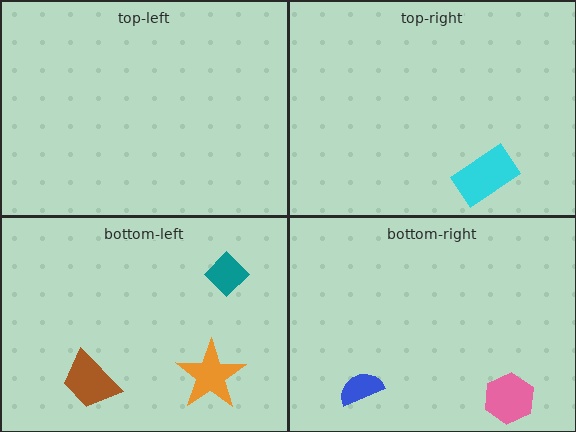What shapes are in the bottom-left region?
The teal diamond, the orange star, the brown trapezoid.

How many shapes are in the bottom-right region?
2.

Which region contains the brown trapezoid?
The bottom-left region.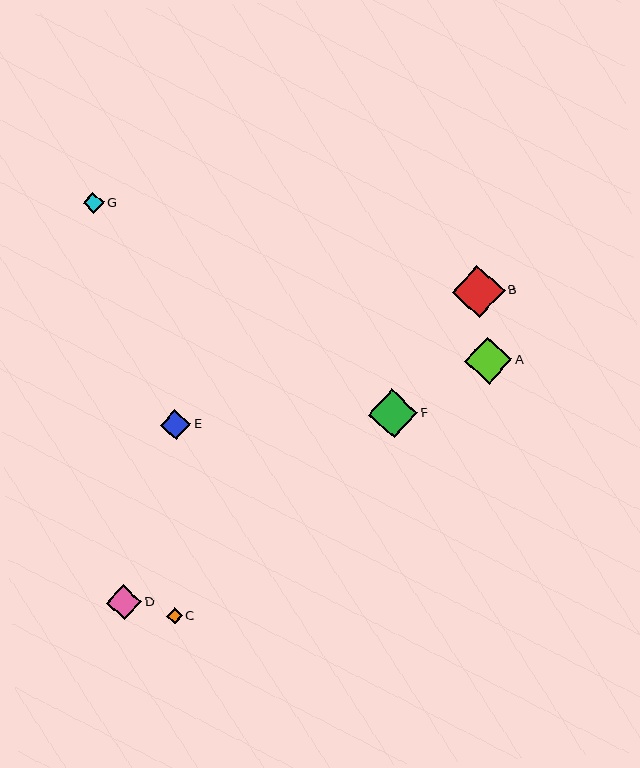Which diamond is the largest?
Diamond B is the largest with a size of approximately 53 pixels.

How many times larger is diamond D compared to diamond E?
Diamond D is approximately 1.2 times the size of diamond E.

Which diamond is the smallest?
Diamond C is the smallest with a size of approximately 16 pixels.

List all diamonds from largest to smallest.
From largest to smallest: B, F, A, D, E, G, C.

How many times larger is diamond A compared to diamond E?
Diamond A is approximately 1.6 times the size of diamond E.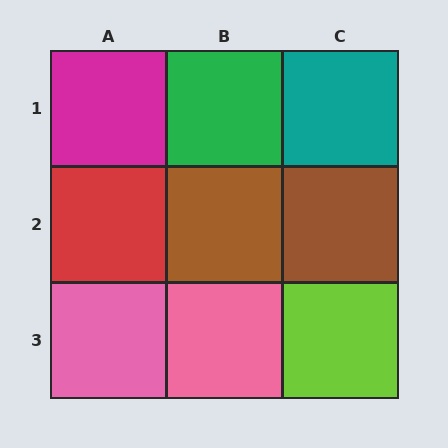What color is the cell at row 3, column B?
Pink.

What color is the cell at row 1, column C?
Teal.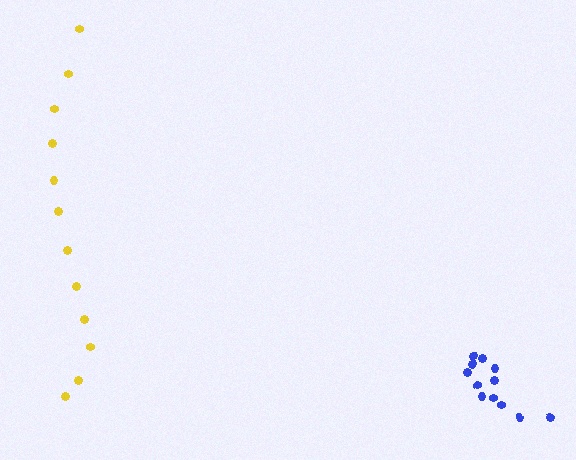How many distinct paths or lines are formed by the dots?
There are 2 distinct paths.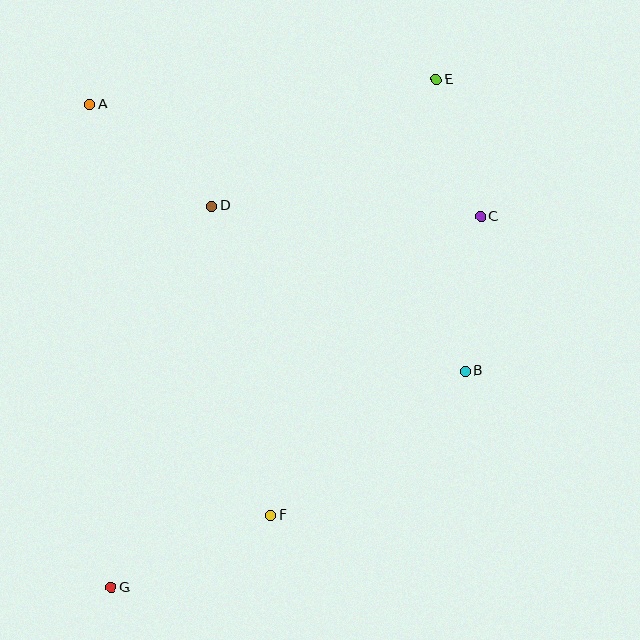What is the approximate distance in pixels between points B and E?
The distance between B and E is approximately 293 pixels.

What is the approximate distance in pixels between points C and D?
The distance between C and D is approximately 269 pixels.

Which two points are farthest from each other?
Points E and G are farthest from each other.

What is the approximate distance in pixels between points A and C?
The distance between A and C is approximately 407 pixels.